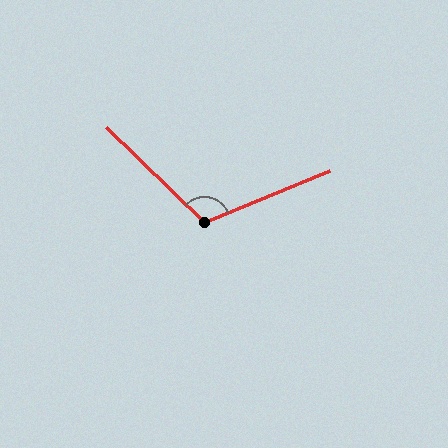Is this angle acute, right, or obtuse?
It is obtuse.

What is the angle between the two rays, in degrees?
Approximately 113 degrees.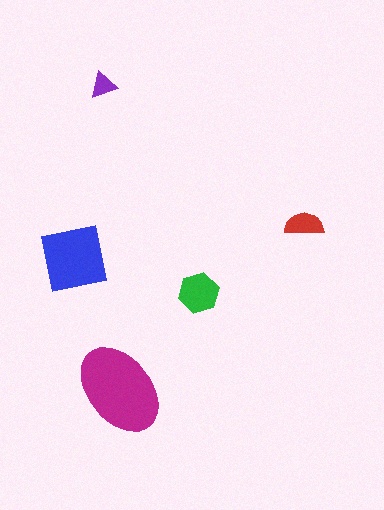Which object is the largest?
The magenta ellipse.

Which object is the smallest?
The purple triangle.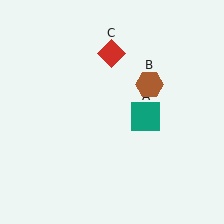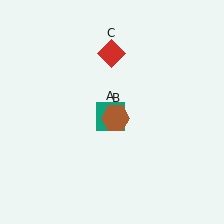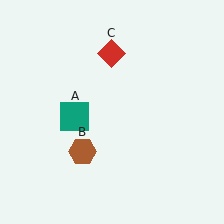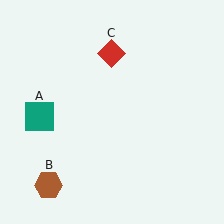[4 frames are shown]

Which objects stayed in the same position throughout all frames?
Red diamond (object C) remained stationary.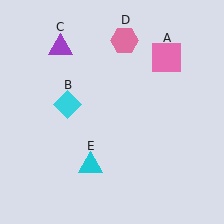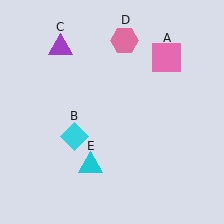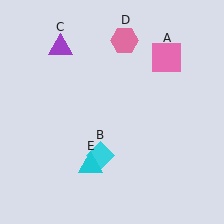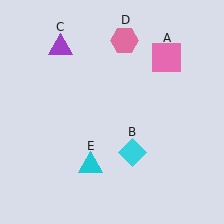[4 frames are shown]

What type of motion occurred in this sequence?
The cyan diamond (object B) rotated counterclockwise around the center of the scene.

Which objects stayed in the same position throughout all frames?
Pink square (object A) and purple triangle (object C) and pink hexagon (object D) and cyan triangle (object E) remained stationary.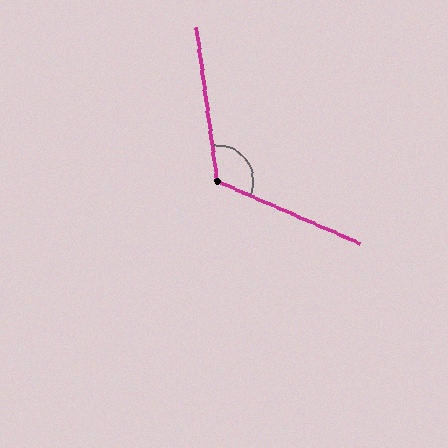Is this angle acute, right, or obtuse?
It is obtuse.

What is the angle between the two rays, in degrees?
Approximately 121 degrees.